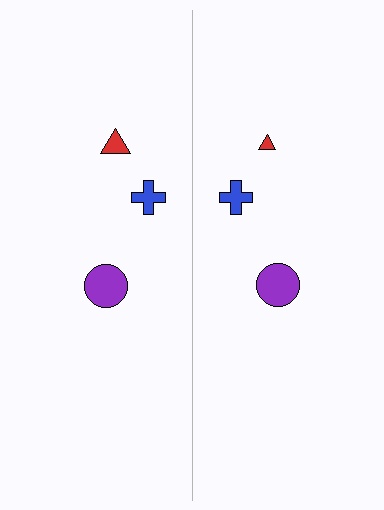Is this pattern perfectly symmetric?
No, the pattern is not perfectly symmetric. The red triangle on the right side has a different size than its mirror counterpart.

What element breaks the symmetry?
The red triangle on the right side has a different size than its mirror counterpart.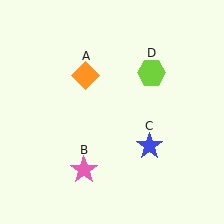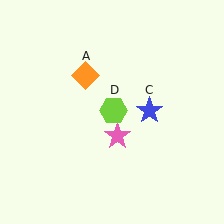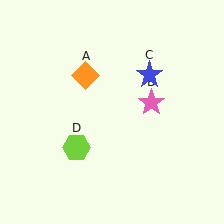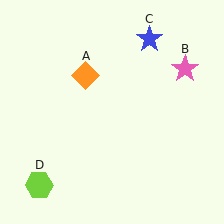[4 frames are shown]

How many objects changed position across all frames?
3 objects changed position: pink star (object B), blue star (object C), lime hexagon (object D).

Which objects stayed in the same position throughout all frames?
Orange diamond (object A) remained stationary.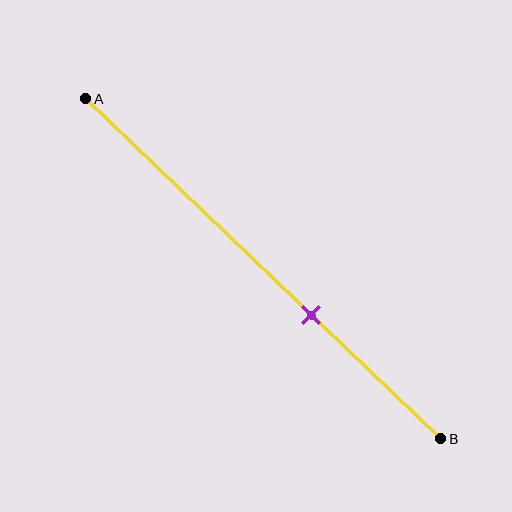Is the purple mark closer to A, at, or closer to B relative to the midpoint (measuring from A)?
The purple mark is closer to point B than the midpoint of segment AB.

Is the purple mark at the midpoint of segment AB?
No, the mark is at about 65% from A, not at the 50% midpoint.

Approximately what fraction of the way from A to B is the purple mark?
The purple mark is approximately 65% of the way from A to B.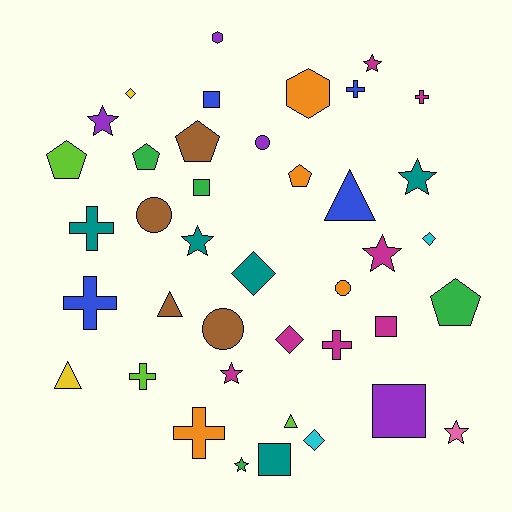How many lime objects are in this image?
There are 3 lime objects.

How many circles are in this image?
There are 4 circles.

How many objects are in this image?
There are 40 objects.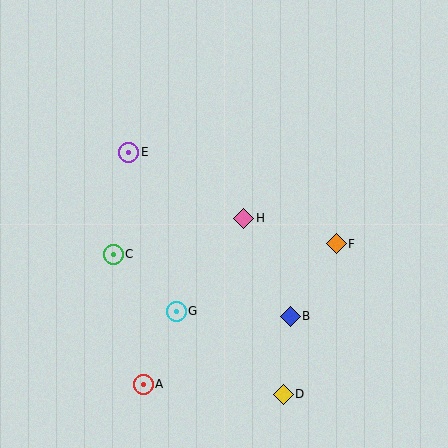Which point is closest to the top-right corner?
Point F is closest to the top-right corner.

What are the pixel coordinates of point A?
Point A is at (143, 384).